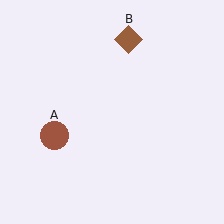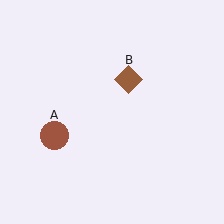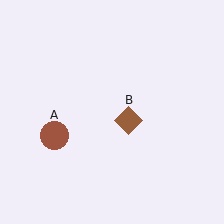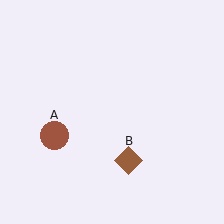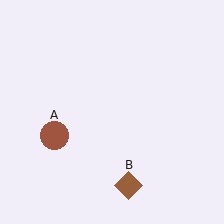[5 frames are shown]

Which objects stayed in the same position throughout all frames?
Brown circle (object A) remained stationary.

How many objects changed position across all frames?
1 object changed position: brown diamond (object B).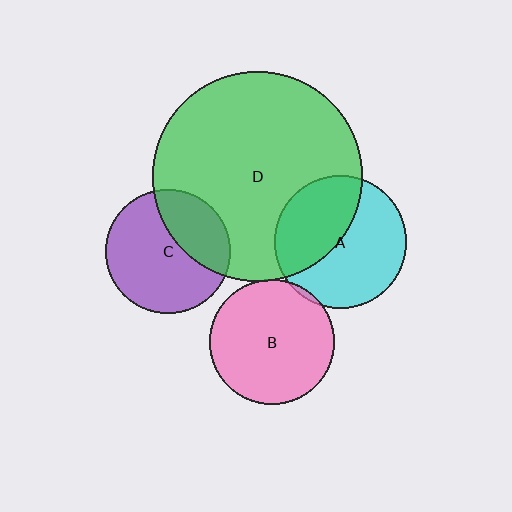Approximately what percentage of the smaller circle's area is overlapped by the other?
Approximately 5%.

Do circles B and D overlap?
Yes.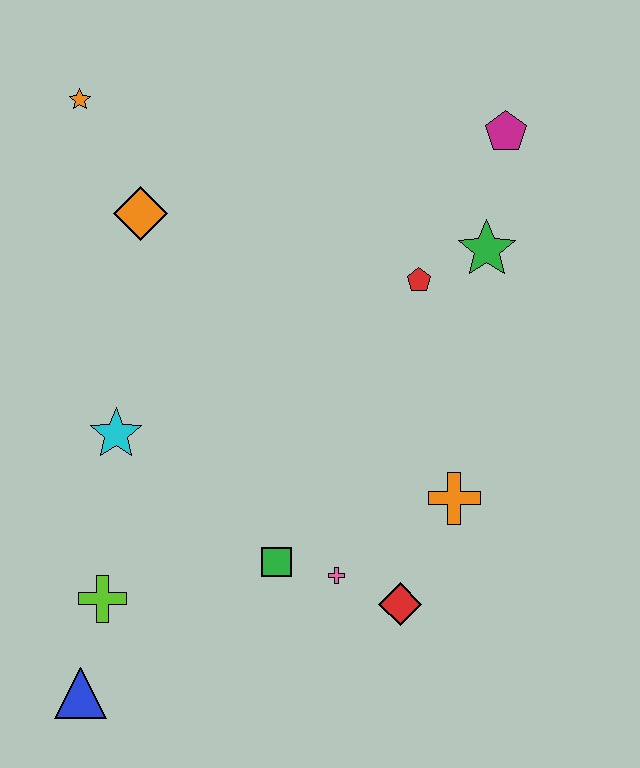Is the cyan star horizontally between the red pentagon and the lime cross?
Yes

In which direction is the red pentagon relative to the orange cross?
The red pentagon is above the orange cross.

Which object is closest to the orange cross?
The red diamond is closest to the orange cross.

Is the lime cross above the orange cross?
No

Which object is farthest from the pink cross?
The orange star is farthest from the pink cross.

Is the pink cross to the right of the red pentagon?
No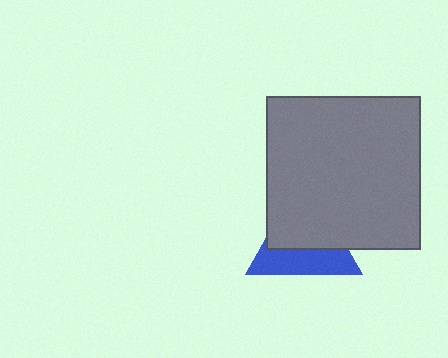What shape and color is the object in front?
The object in front is a gray square.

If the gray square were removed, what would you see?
You would see the complete blue triangle.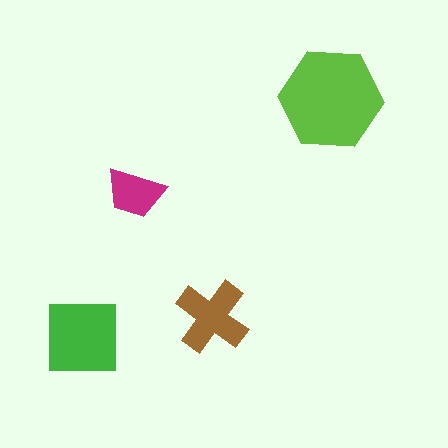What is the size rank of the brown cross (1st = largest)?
3rd.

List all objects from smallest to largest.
The magenta trapezoid, the brown cross, the green square, the lime hexagon.